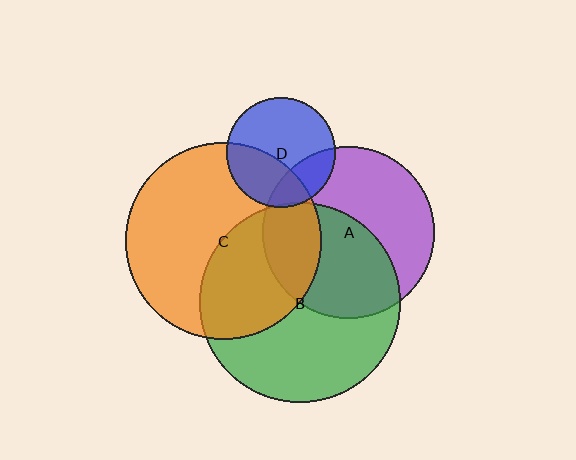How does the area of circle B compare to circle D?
Approximately 3.3 times.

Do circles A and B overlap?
Yes.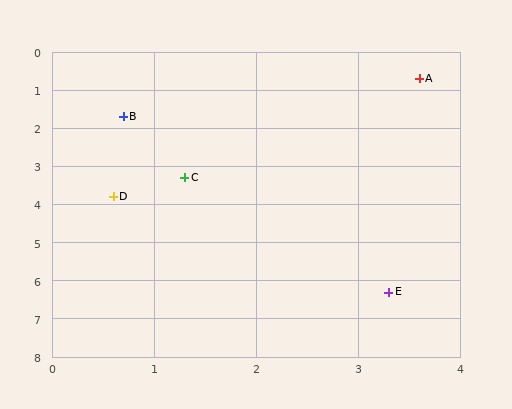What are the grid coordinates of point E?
Point E is at approximately (3.3, 6.3).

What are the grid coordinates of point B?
Point B is at approximately (0.7, 1.7).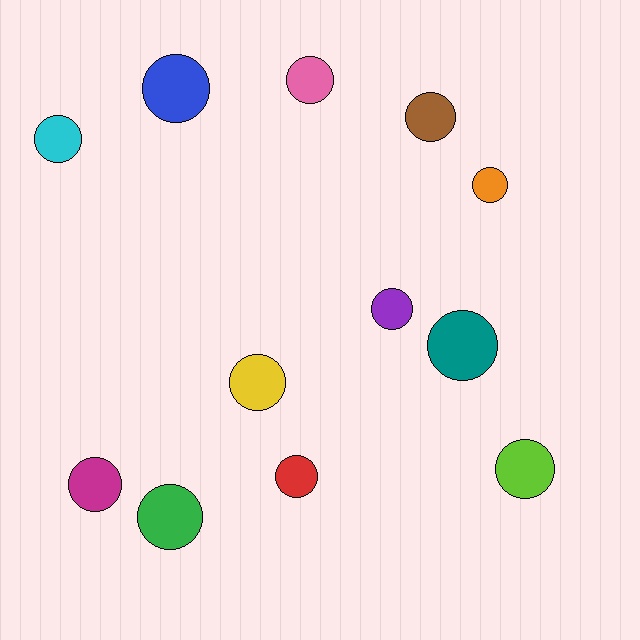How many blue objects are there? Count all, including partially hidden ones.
There is 1 blue object.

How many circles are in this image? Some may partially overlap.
There are 12 circles.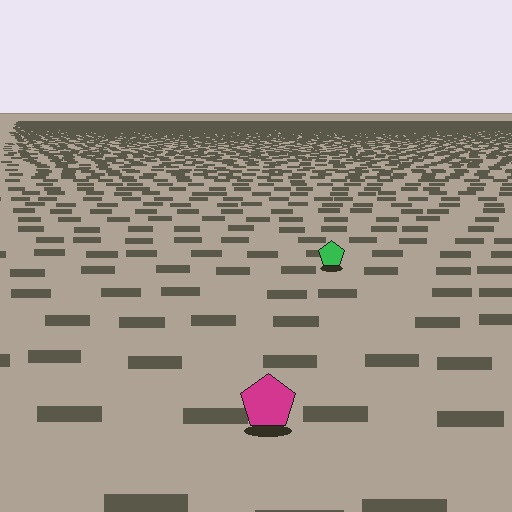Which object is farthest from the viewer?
The green pentagon is farthest from the viewer. It appears smaller and the ground texture around it is denser.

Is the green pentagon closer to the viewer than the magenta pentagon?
No. The magenta pentagon is closer — you can tell from the texture gradient: the ground texture is coarser near it.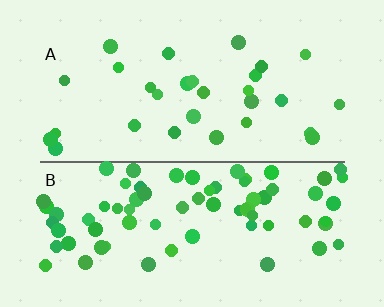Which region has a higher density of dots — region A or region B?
B (the bottom).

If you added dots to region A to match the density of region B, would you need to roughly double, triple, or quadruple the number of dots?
Approximately triple.